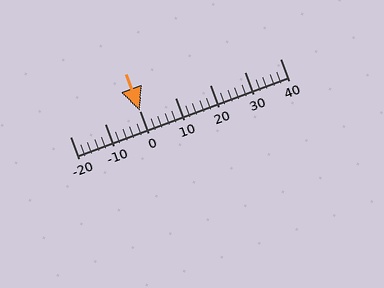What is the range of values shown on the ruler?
The ruler shows values from -20 to 40.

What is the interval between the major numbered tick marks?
The major tick marks are spaced 10 units apart.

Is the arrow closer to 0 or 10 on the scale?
The arrow is closer to 0.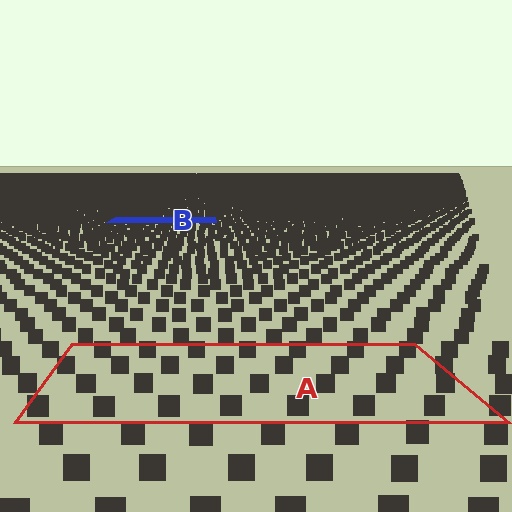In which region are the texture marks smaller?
The texture marks are smaller in region B, because it is farther away.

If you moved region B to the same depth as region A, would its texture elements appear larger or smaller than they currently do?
They would appear larger. At a closer depth, the same texture elements are projected at a bigger on-screen size.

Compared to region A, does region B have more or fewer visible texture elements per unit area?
Region B has more texture elements per unit area — they are packed more densely because it is farther away.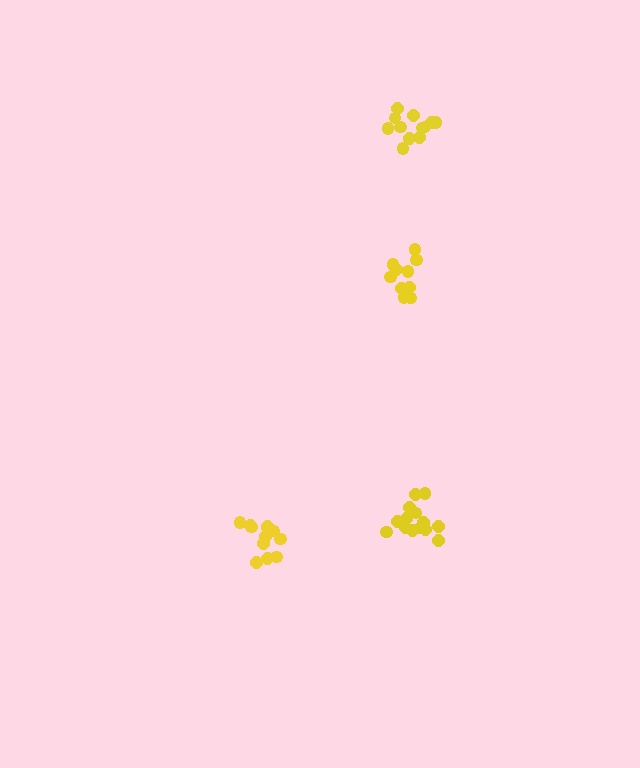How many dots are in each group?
Group 1: 15 dots, Group 2: 10 dots, Group 3: 12 dots, Group 4: 12 dots (49 total).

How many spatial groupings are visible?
There are 4 spatial groupings.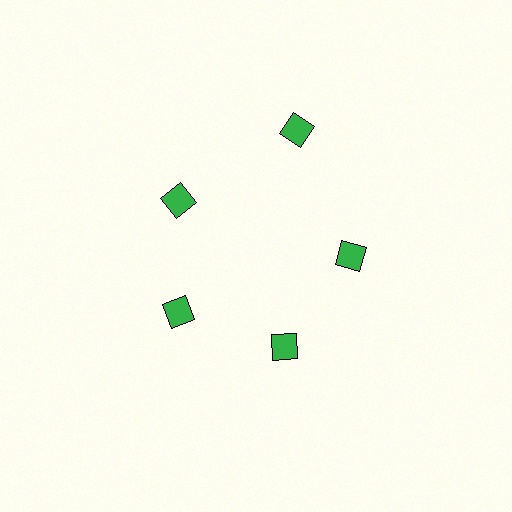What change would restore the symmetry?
The symmetry would be restored by moving it inward, back onto the ring so that all 5 diamonds sit at equal angles and equal distance from the center.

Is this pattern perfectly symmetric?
No. The 5 green diamonds are arranged in a ring, but one element near the 1 o'clock position is pushed outward from the center, breaking the 5-fold rotational symmetry.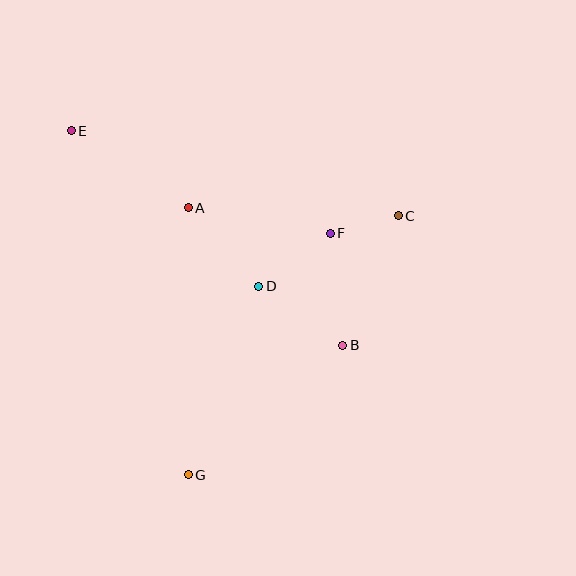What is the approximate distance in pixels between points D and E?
The distance between D and E is approximately 244 pixels.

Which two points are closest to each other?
Points C and F are closest to each other.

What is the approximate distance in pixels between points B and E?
The distance between B and E is approximately 346 pixels.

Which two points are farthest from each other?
Points E and G are farthest from each other.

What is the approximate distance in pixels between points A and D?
The distance between A and D is approximately 106 pixels.